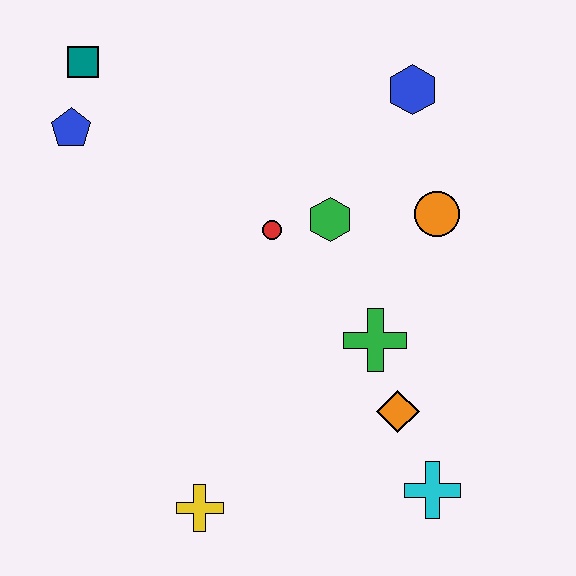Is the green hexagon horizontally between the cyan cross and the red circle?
Yes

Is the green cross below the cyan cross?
No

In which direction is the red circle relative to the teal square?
The red circle is to the right of the teal square.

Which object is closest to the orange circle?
The green hexagon is closest to the orange circle.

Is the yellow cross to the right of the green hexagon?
No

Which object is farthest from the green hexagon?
The yellow cross is farthest from the green hexagon.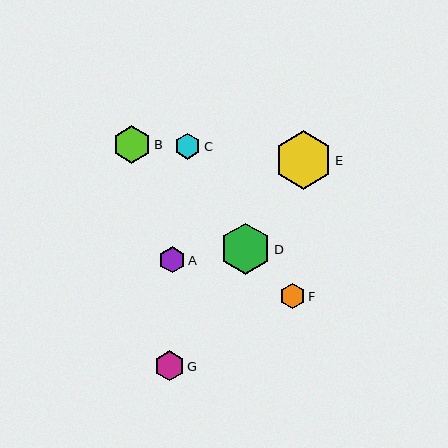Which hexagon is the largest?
Hexagon E is the largest with a size of approximately 58 pixels.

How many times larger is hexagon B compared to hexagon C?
Hexagon B is approximately 1.5 times the size of hexagon C.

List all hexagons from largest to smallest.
From largest to smallest: E, D, B, G, A, C, F.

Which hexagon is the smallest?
Hexagon F is the smallest with a size of approximately 25 pixels.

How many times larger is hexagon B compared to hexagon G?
Hexagon B is approximately 1.3 times the size of hexagon G.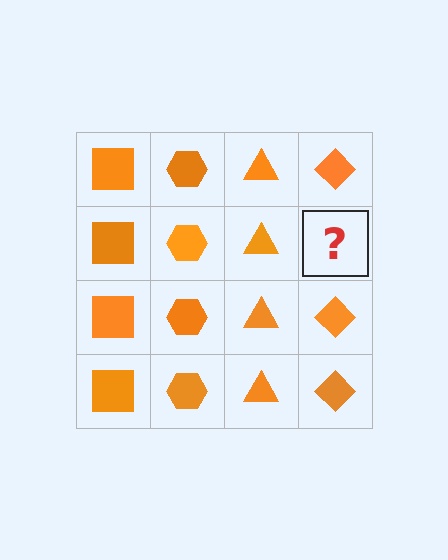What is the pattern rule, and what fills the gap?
The rule is that each column has a consistent shape. The gap should be filled with an orange diamond.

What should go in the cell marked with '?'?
The missing cell should contain an orange diamond.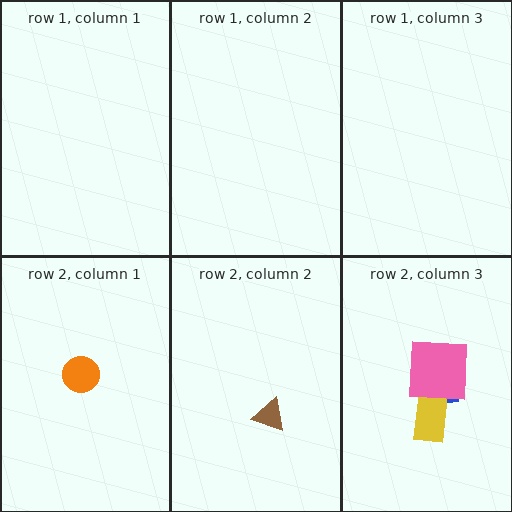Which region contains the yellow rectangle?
The row 2, column 3 region.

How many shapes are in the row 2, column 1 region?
1.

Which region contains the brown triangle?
The row 2, column 2 region.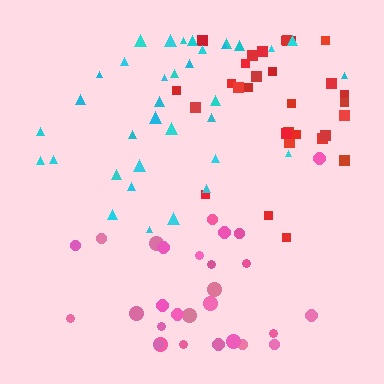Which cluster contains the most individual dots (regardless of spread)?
Cyan (35).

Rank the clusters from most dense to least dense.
red, pink, cyan.